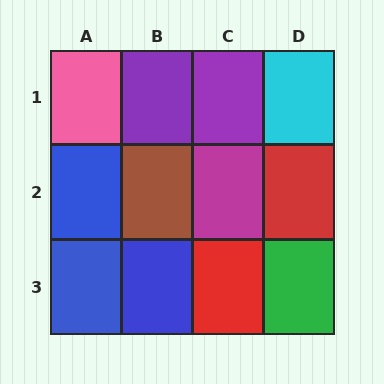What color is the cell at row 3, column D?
Green.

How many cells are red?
2 cells are red.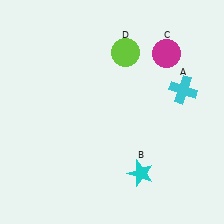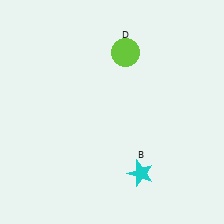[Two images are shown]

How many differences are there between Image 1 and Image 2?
There are 2 differences between the two images.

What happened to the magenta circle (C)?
The magenta circle (C) was removed in Image 2. It was in the top-right area of Image 1.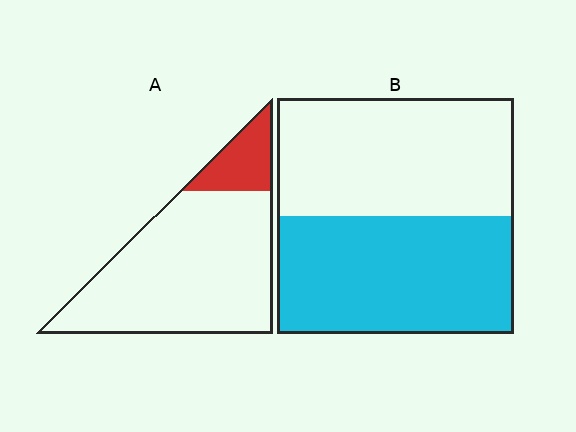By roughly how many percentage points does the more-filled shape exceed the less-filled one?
By roughly 35 percentage points (B over A).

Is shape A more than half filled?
No.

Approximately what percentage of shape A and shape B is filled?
A is approximately 15% and B is approximately 50%.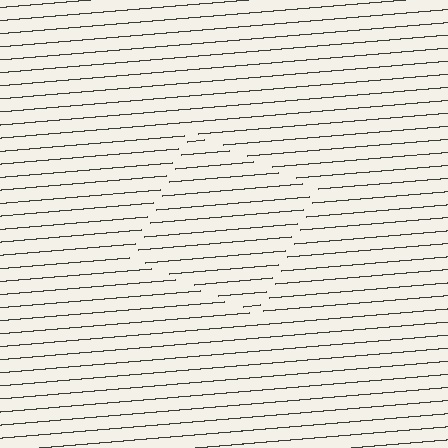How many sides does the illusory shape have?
4 sides — the line-ends trace a square.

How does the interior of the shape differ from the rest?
The interior of the shape contains the same grating, shifted by half a period — the contour is defined by the phase discontinuity where line-ends from the inner and outer gratings abut.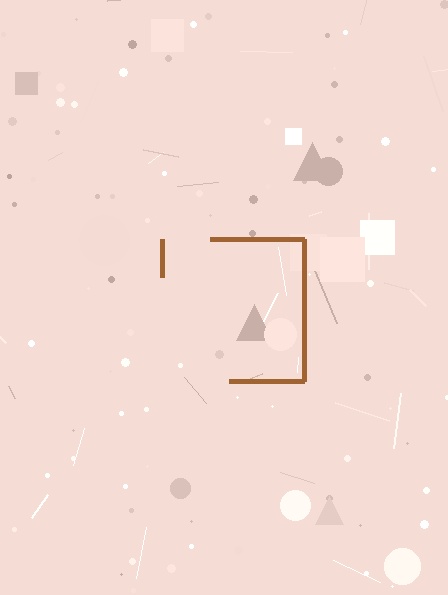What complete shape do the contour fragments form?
The contour fragments form a square.